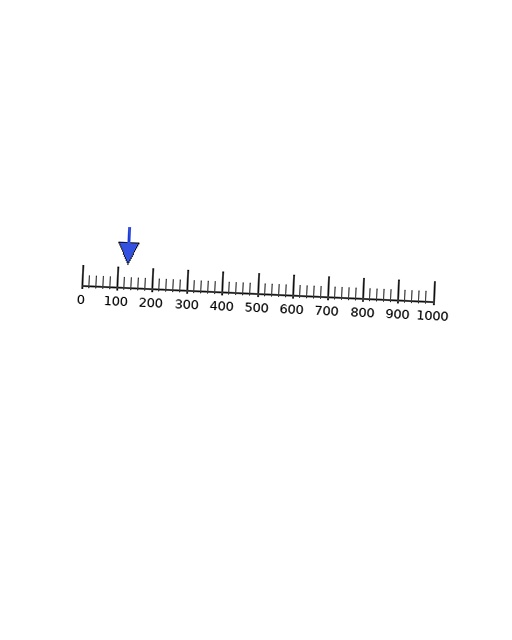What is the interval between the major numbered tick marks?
The major tick marks are spaced 100 units apart.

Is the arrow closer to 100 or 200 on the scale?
The arrow is closer to 100.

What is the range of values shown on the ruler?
The ruler shows values from 0 to 1000.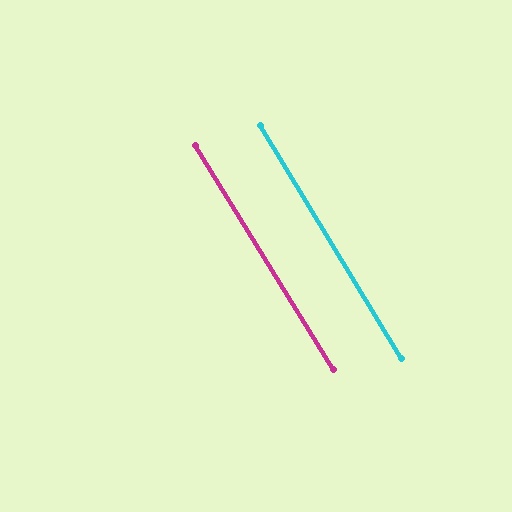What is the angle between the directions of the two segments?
Approximately 0 degrees.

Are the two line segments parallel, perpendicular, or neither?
Parallel — their directions differ by only 0.4°.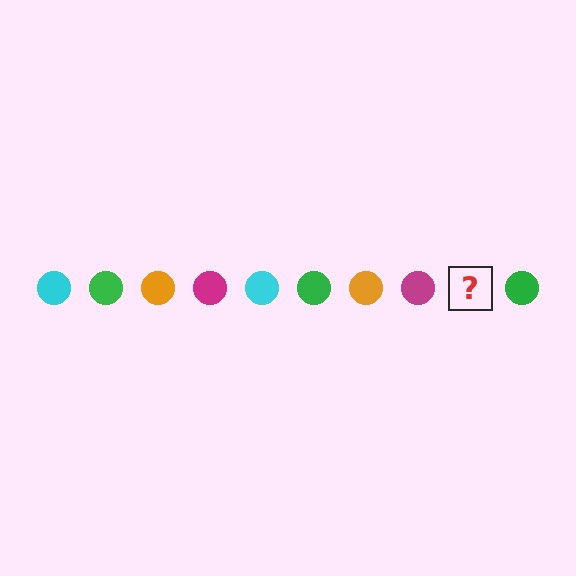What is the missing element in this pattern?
The missing element is a cyan circle.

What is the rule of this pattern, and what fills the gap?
The rule is that the pattern cycles through cyan, green, orange, magenta circles. The gap should be filled with a cyan circle.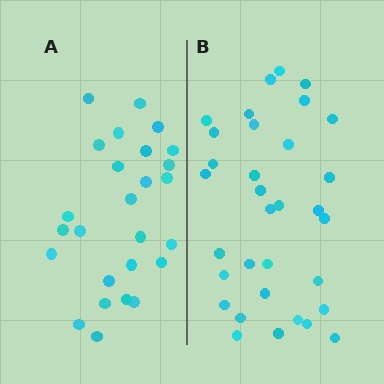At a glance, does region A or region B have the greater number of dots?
Region B (the right region) has more dots.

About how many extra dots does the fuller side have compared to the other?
Region B has roughly 8 or so more dots than region A.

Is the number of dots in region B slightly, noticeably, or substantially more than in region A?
Region B has noticeably more, but not dramatically so. The ratio is roughly 1.3 to 1.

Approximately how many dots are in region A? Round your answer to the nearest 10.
About 30 dots. (The exact count is 26, which rounds to 30.)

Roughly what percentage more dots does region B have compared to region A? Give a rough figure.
About 25% more.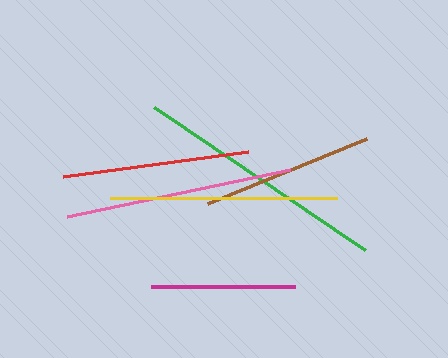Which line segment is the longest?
The green line is the longest at approximately 256 pixels.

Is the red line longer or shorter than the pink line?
The pink line is longer than the red line.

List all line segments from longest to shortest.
From longest to shortest: green, pink, yellow, red, brown, magenta.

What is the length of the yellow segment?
The yellow segment is approximately 227 pixels long.